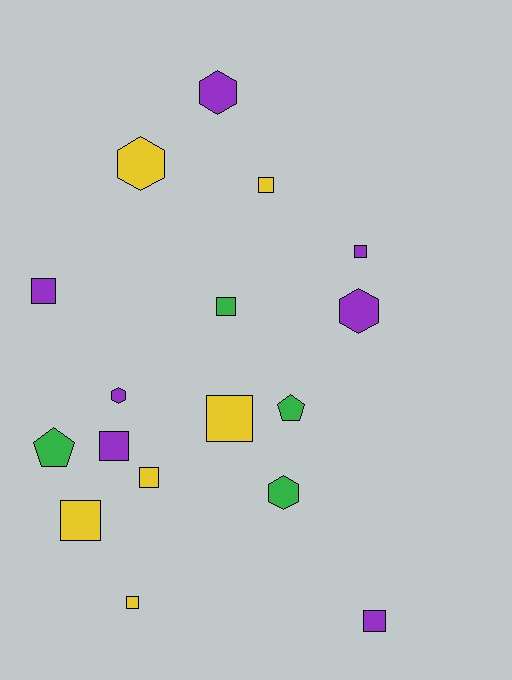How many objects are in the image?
There are 17 objects.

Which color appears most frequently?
Purple, with 7 objects.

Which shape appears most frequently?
Square, with 10 objects.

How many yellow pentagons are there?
There are no yellow pentagons.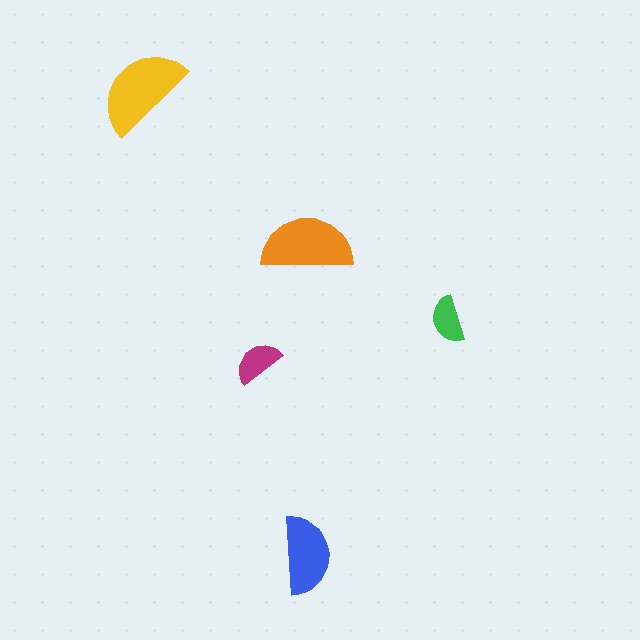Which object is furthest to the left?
The yellow semicircle is leftmost.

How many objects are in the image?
There are 5 objects in the image.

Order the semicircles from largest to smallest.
the yellow one, the orange one, the blue one, the magenta one, the green one.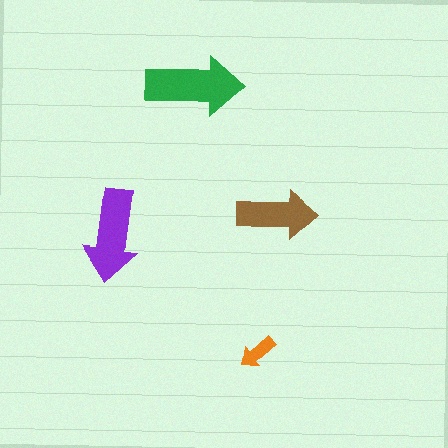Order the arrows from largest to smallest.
the green one, the purple one, the brown one, the orange one.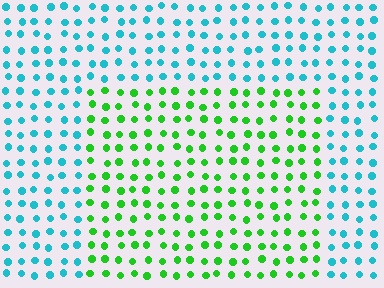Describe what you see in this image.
The image is filled with small cyan elements in a uniform arrangement. A rectangle-shaped region is visible where the elements are tinted to a slightly different hue, forming a subtle color boundary.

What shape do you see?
I see a rectangle.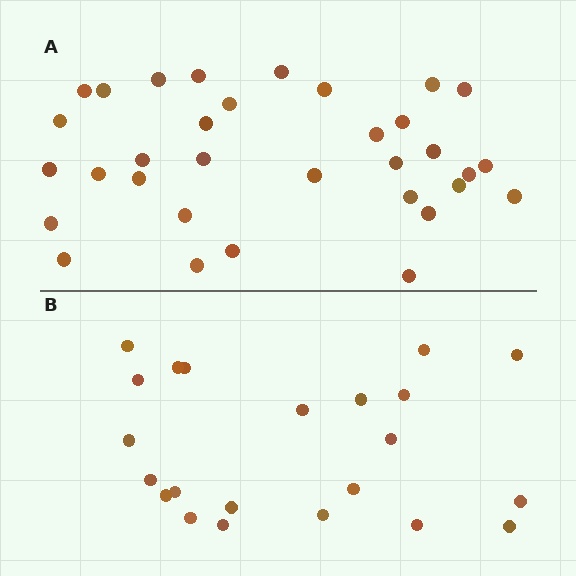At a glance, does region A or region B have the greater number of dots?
Region A (the top region) has more dots.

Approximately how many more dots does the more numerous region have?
Region A has roughly 12 or so more dots than region B.